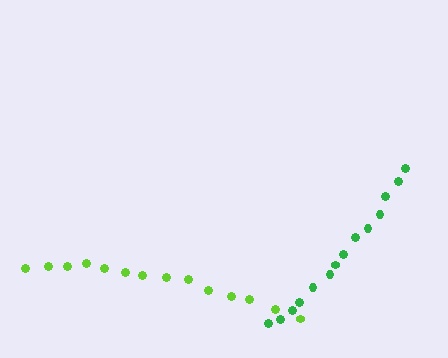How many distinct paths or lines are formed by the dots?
There are 2 distinct paths.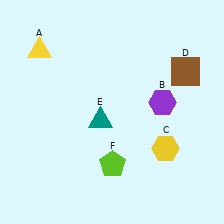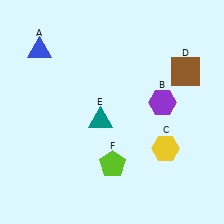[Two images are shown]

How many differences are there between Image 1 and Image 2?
There is 1 difference between the two images.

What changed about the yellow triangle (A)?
In Image 1, A is yellow. In Image 2, it changed to blue.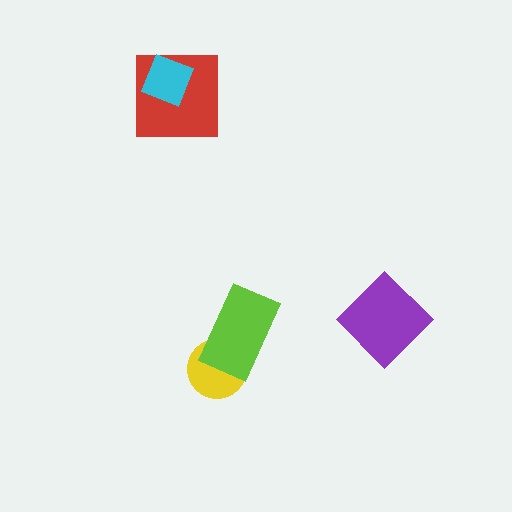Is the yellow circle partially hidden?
Yes, it is partially covered by another shape.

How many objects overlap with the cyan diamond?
1 object overlaps with the cyan diamond.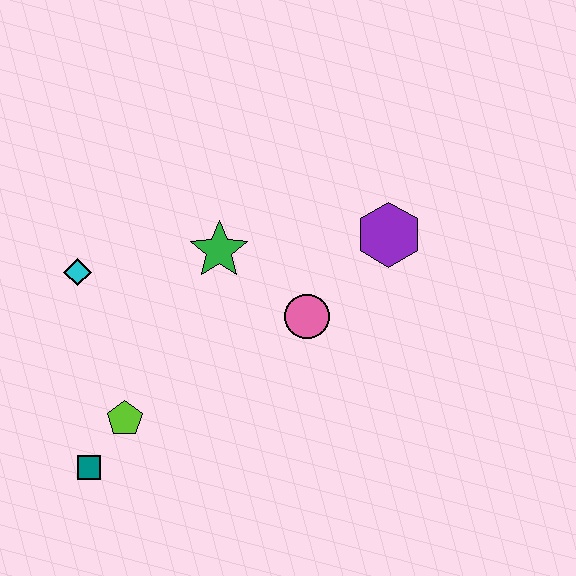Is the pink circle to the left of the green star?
No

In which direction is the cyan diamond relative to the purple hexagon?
The cyan diamond is to the left of the purple hexagon.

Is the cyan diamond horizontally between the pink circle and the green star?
No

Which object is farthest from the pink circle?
The teal square is farthest from the pink circle.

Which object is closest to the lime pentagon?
The teal square is closest to the lime pentagon.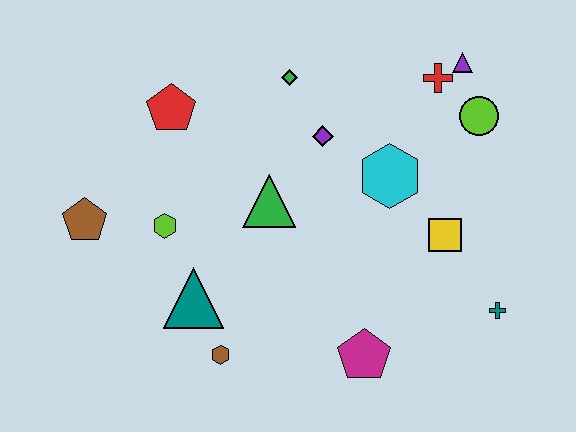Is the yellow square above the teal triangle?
Yes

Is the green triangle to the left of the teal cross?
Yes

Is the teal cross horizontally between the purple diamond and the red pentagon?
No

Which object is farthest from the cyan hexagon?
The brown pentagon is farthest from the cyan hexagon.